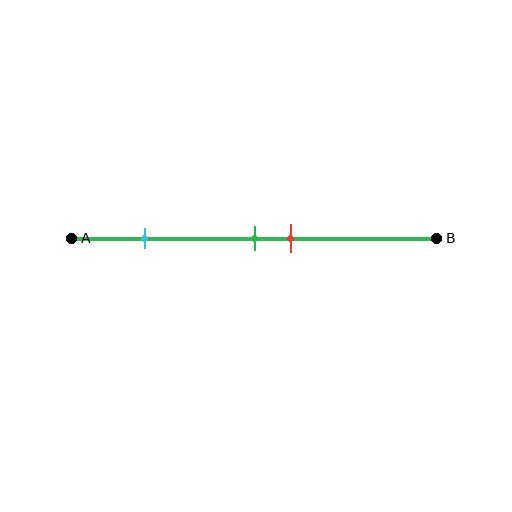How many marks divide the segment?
There are 3 marks dividing the segment.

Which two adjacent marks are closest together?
The green and red marks are the closest adjacent pair.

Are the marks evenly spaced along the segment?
No, the marks are not evenly spaced.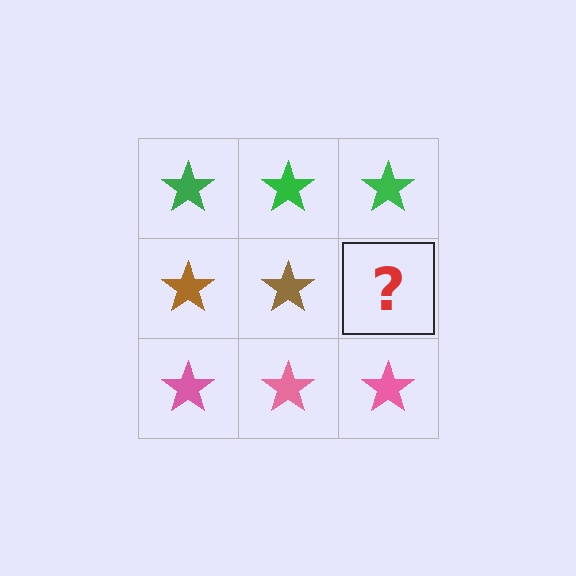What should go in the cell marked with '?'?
The missing cell should contain a brown star.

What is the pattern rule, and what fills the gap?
The rule is that each row has a consistent color. The gap should be filled with a brown star.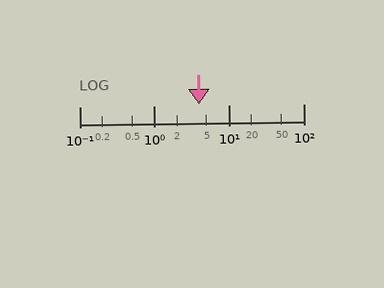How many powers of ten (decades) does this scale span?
The scale spans 3 decades, from 0.1 to 100.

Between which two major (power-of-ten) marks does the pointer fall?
The pointer is between 1 and 10.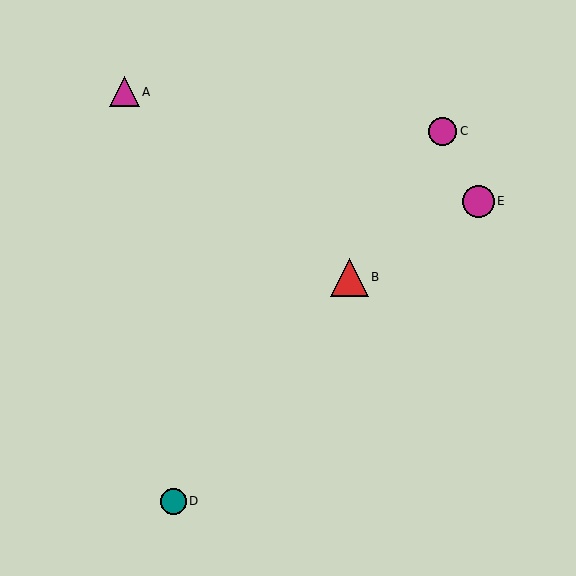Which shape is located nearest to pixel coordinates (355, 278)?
The red triangle (labeled B) at (349, 277) is nearest to that location.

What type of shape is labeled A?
Shape A is a magenta triangle.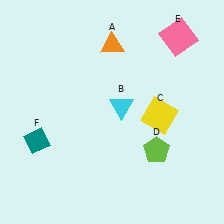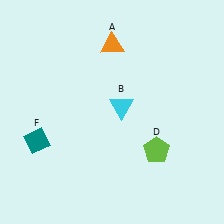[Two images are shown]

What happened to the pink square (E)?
The pink square (E) was removed in Image 2. It was in the top-right area of Image 1.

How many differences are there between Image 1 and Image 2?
There are 2 differences between the two images.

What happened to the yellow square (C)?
The yellow square (C) was removed in Image 2. It was in the bottom-right area of Image 1.